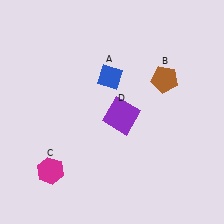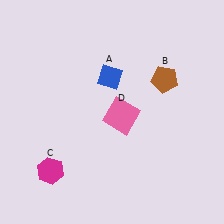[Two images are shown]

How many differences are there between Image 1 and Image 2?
There is 1 difference between the two images.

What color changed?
The square (D) changed from purple in Image 1 to pink in Image 2.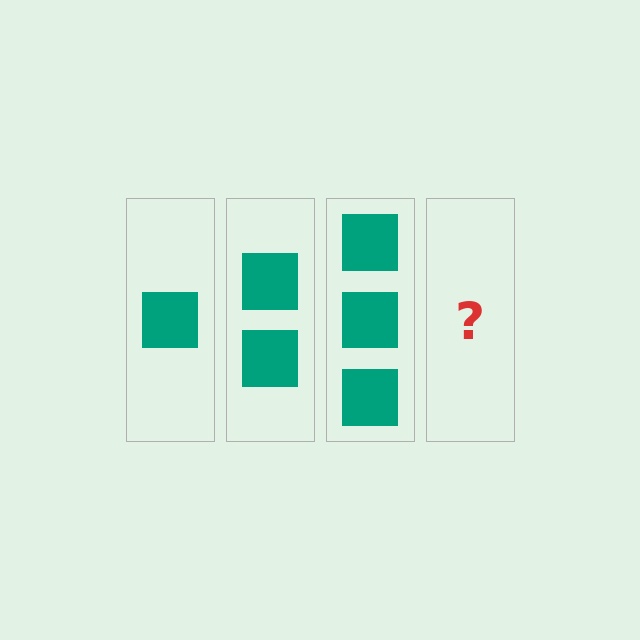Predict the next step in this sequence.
The next step is 4 squares.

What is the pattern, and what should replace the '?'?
The pattern is that each step adds one more square. The '?' should be 4 squares.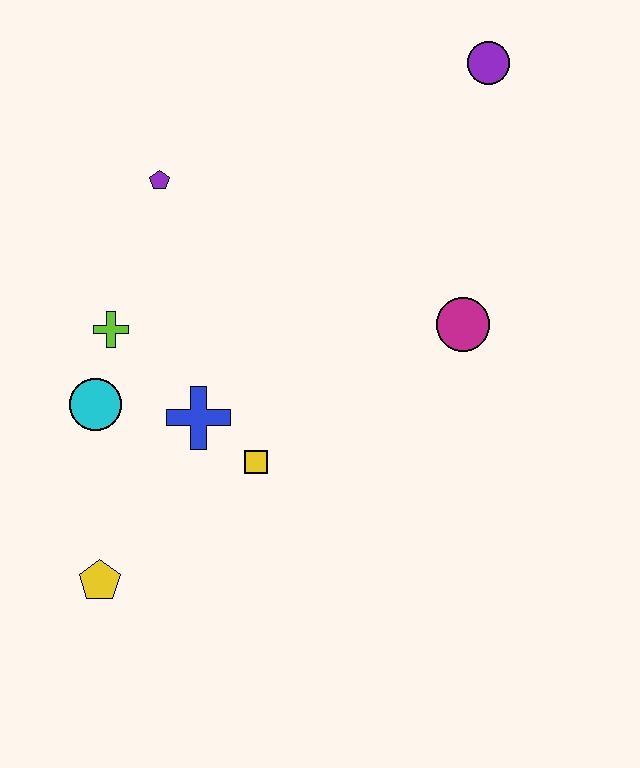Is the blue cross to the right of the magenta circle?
No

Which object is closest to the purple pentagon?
The lime cross is closest to the purple pentagon.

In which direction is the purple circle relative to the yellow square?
The purple circle is above the yellow square.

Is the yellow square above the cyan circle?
No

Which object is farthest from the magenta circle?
The yellow pentagon is farthest from the magenta circle.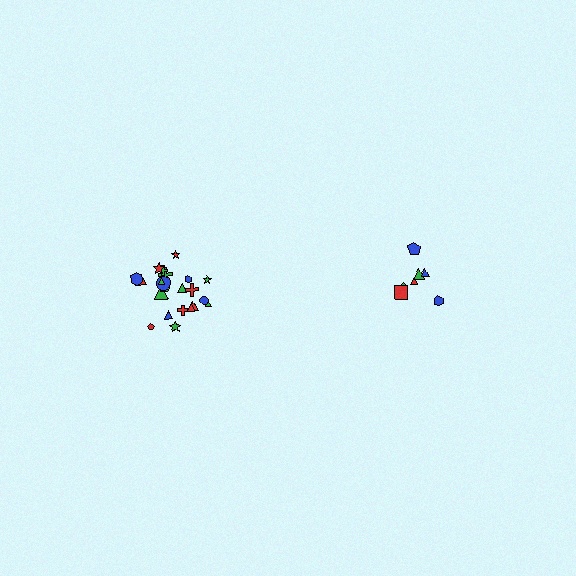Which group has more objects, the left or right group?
The left group.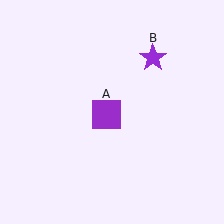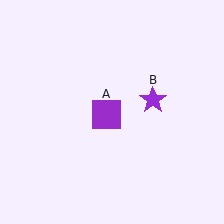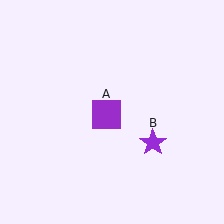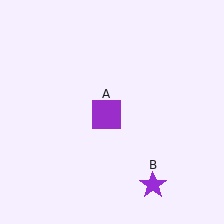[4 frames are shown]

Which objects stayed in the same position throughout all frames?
Purple square (object A) remained stationary.